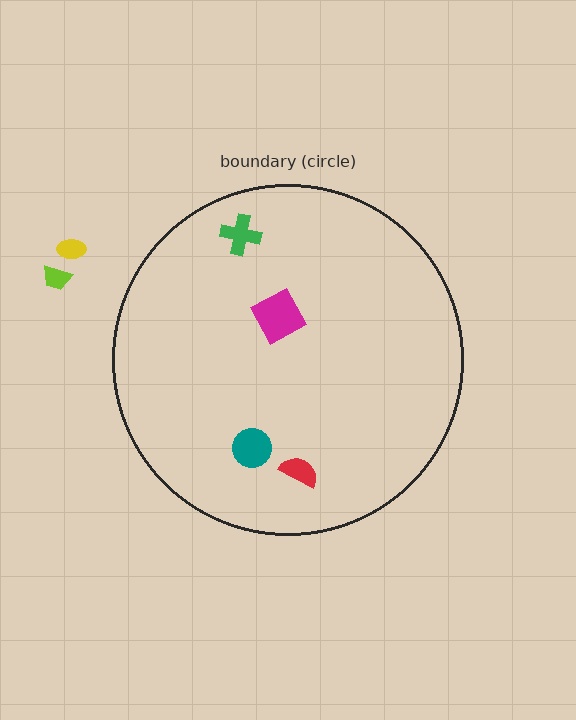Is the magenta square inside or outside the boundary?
Inside.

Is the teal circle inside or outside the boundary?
Inside.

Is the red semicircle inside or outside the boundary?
Inside.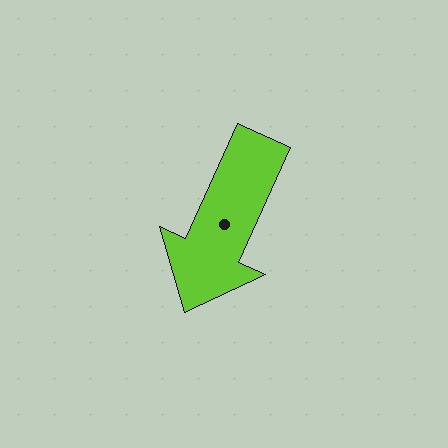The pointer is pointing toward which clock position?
Roughly 7 o'clock.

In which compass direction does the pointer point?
Southwest.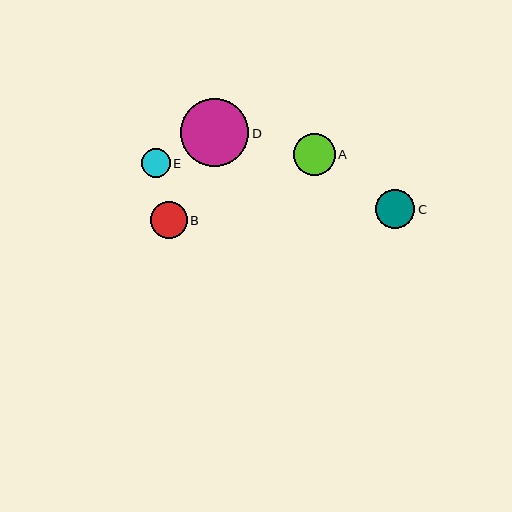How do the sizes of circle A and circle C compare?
Circle A and circle C are approximately the same size.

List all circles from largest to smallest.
From largest to smallest: D, A, C, B, E.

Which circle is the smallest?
Circle E is the smallest with a size of approximately 29 pixels.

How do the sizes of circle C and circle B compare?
Circle C and circle B are approximately the same size.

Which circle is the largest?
Circle D is the largest with a size of approximately 68 pixels.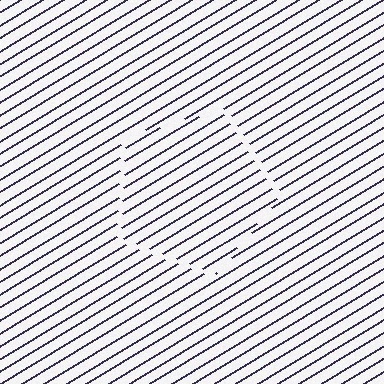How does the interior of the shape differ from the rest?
The interior of the shape contains the same grating, shifted by half a period — the contour is defined by the phase discontinuity where line-ends from the inner and outer gratings abut.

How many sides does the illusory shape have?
5 sides — the line-ends trace a pentagon.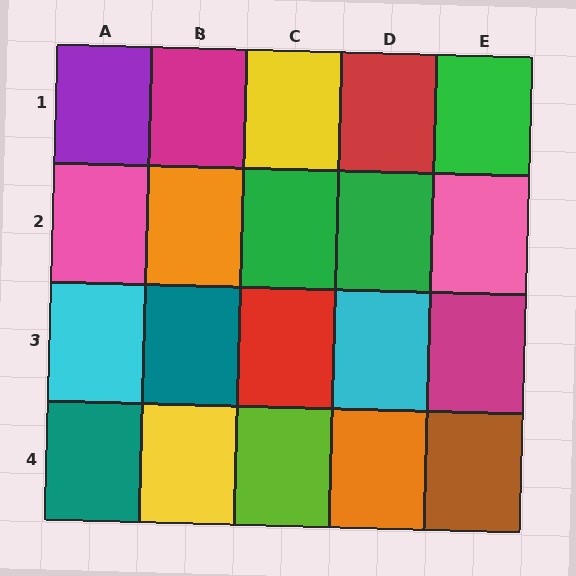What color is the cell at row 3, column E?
Magenta.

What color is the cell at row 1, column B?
Magenta.